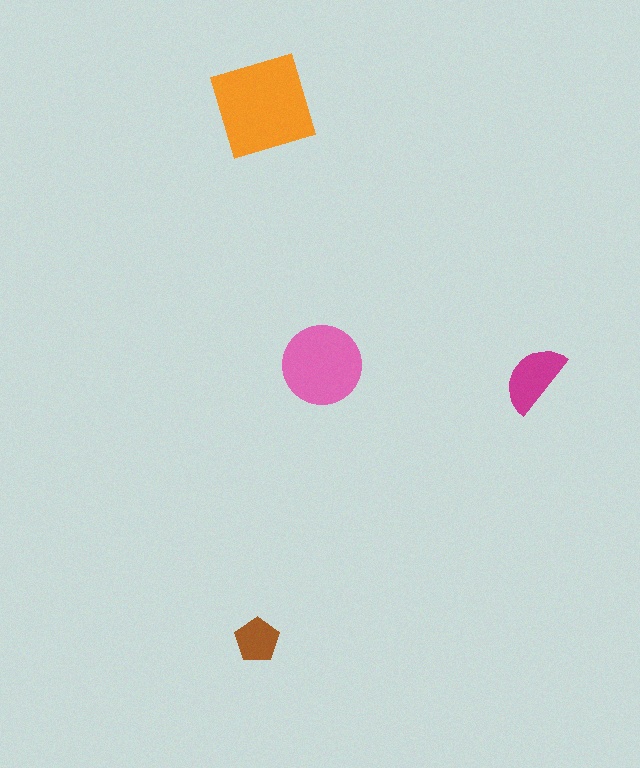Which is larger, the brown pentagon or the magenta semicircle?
The magenta semicircle.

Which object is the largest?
The orange square.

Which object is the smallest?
The brown pentagon.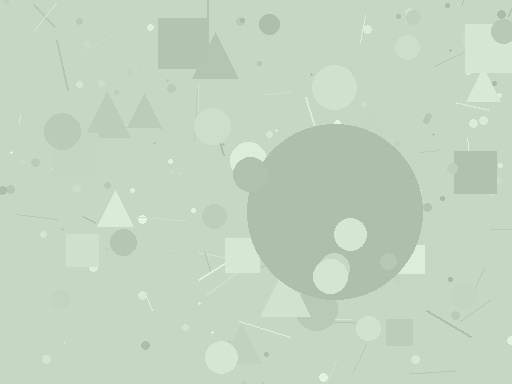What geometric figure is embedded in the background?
A circle is embedded in the background.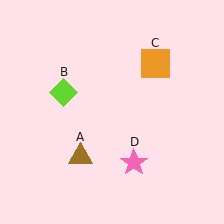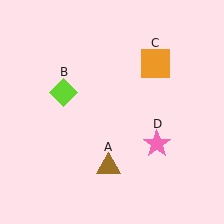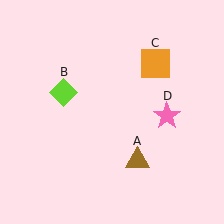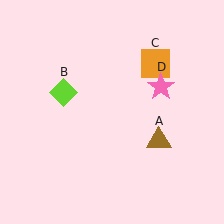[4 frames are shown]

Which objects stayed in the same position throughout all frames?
Lime diamond (object B) and orange square (object C) remained stationary.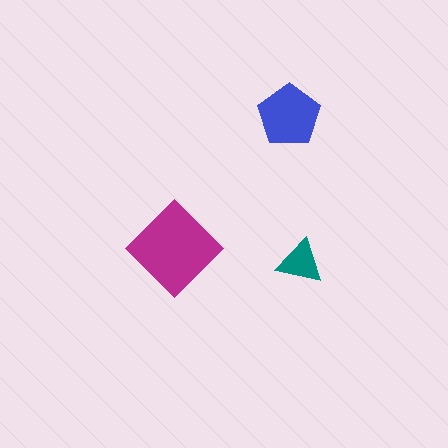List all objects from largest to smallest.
The magenta diamond, the blue pentagon, the teal triangle.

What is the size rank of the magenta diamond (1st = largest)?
1st.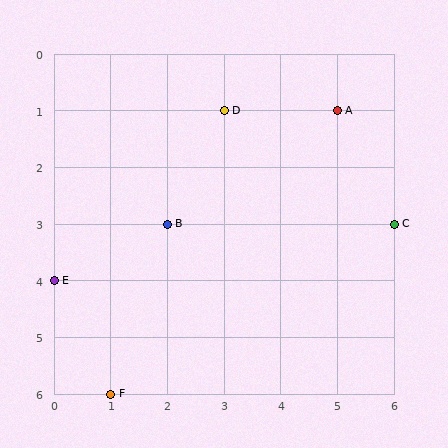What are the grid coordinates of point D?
Point D is at grid coordinates (3, 1).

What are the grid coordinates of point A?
Point A is at grid coordinates (5, 1).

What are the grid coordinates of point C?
Point C is at grid coordinates (6, 3).